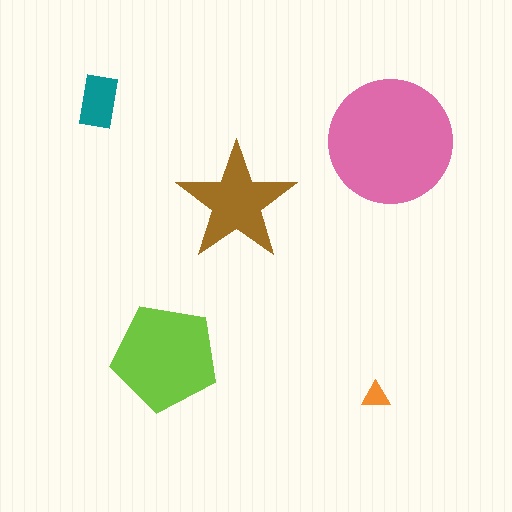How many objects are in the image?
There are 5 objects in the image.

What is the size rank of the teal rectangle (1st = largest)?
4th.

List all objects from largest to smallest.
The pink circle, the lime pentagon, the brown star, the teal rectangle, the orange triangle.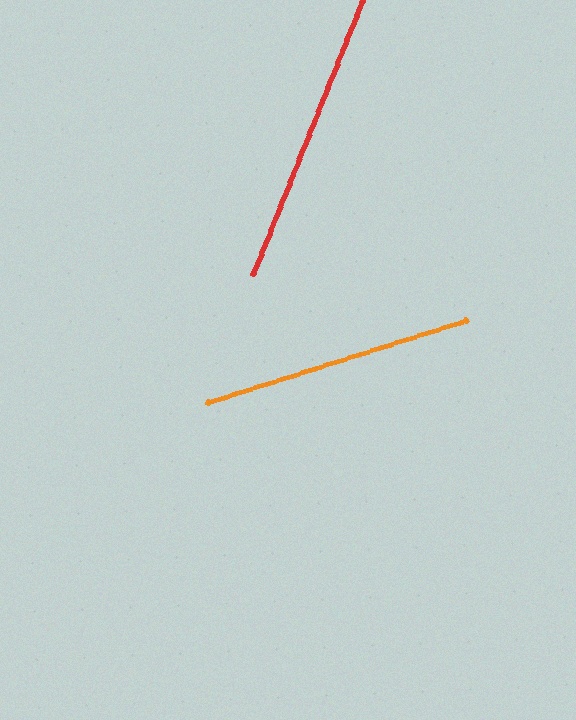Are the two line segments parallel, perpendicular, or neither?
Neither parallel nor perpendicular — they differ by about 51°.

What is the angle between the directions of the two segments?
Approximately 51 degrees.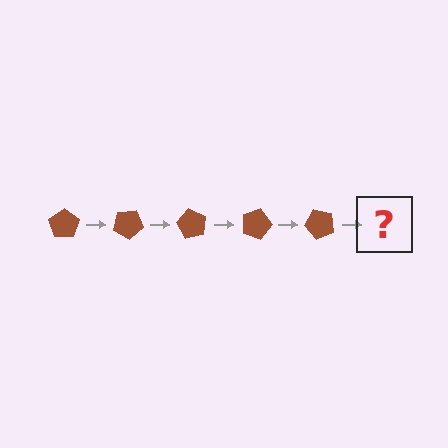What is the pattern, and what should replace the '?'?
The pattern is that the pentagon rotates 30 degrees each step. The '?' should be a brown pentagon rotated 150 degrees.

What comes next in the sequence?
The next element should be a brown pentagon rotated 150 degrees.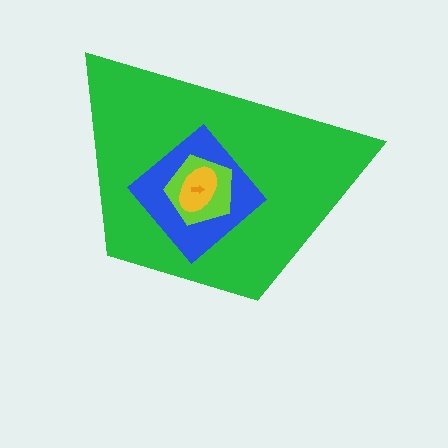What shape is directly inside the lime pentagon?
The yellow ellipse.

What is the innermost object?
The orange arrow.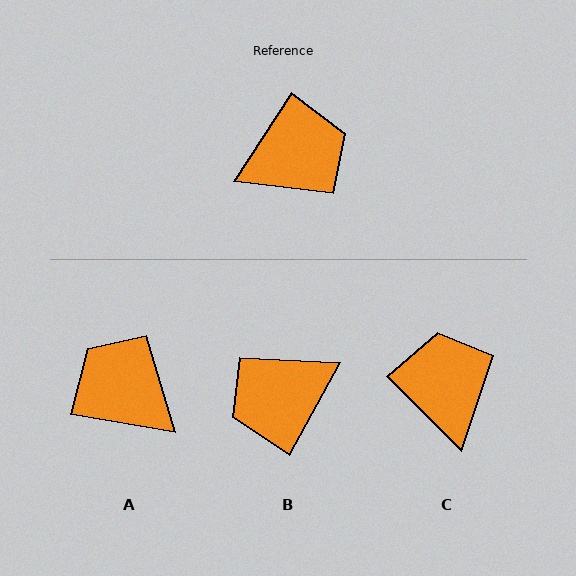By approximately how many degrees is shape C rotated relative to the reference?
Approximately 78 degrees counter-clockwise.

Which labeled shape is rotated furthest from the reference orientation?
B, about 176 degrees away.